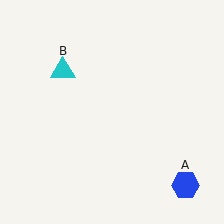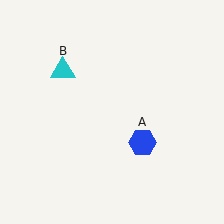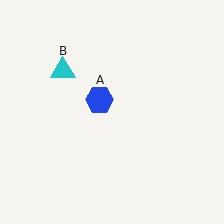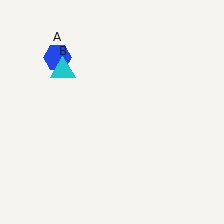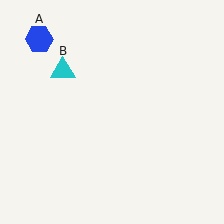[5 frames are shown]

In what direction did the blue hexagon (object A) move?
The blue hexagon (object A) moved up and to the left.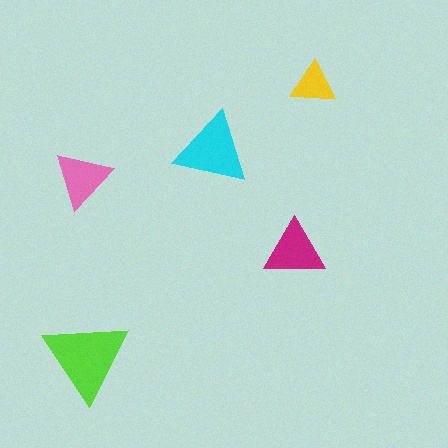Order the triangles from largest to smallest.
the lime one, the cyan one, the magenta one, the pink one, the yellow one.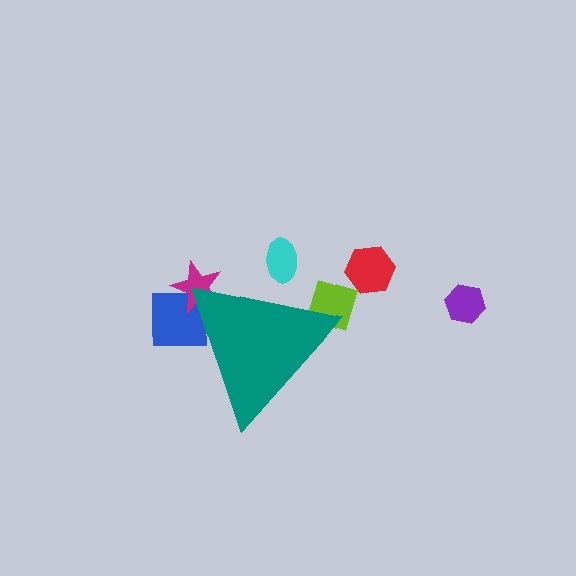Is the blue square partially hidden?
Yes, the blue square is partially hidden behind the teal triangle.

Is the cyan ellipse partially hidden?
Yes, the cyan ellipse is partially hidden behind the teal triangle.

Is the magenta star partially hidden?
Yes, the magenta star is partially hidden behind the teal triangle.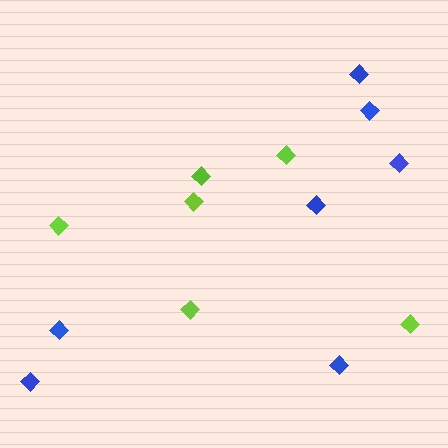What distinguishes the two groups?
There are 2 groups: one group of lime diamonds (6) and one group of blue diamonds (7).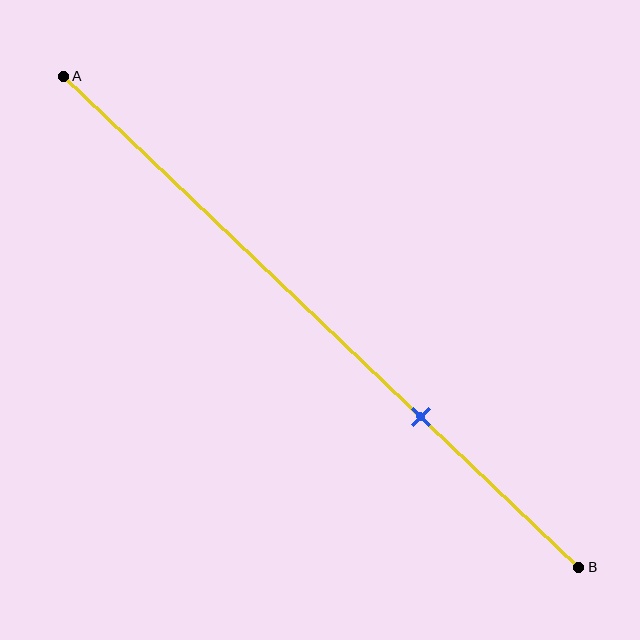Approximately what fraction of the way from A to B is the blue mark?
The blue mark is approximately 70% of the way from A to B.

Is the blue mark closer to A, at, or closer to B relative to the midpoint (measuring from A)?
The blue mark is closer to point B than the midpoint of segment AB.